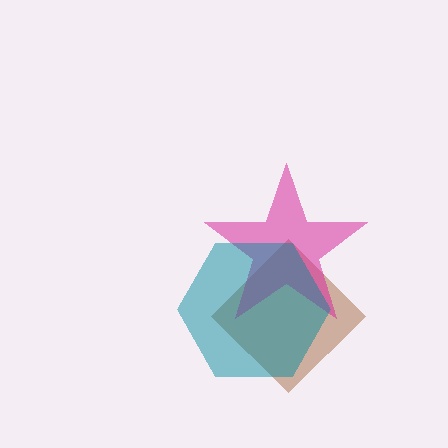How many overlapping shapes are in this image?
There are 3 overlapping shapes in the image.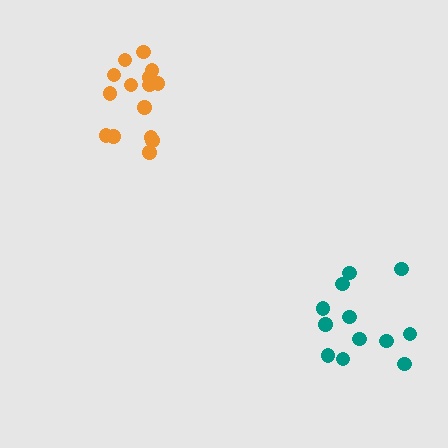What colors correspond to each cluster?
The clusters are colored: orange, teal.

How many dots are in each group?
Group 1: 15 dots, Group 2: 12 dots (27 total).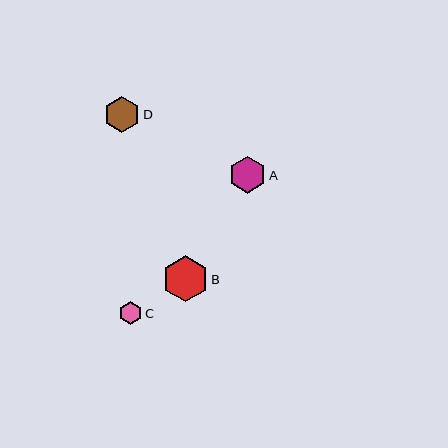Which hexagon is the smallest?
Hexagon C is the smallest with a size of approximately 23 pixels.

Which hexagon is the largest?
Hexagon B is the largest with a size of approximately 46 pixels.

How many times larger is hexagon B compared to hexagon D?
Hexagon B is approximately 1.2 times the size of hexagon D.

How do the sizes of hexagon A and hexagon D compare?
Hexagon A and hexagon D are approximately the same size.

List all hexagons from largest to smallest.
From largest to smallest: B, A, D, C.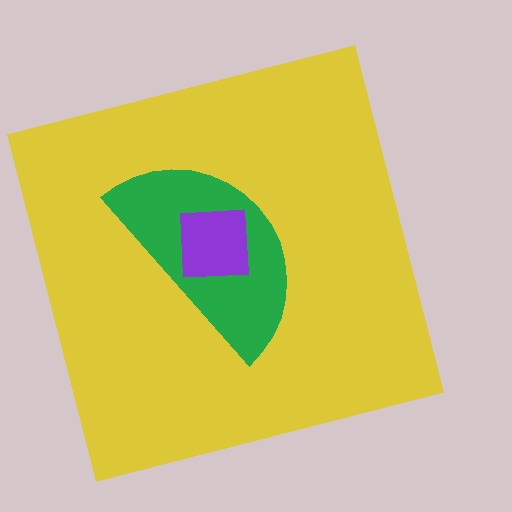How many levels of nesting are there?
3.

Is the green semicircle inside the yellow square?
Yes.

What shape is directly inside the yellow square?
The green semicircle.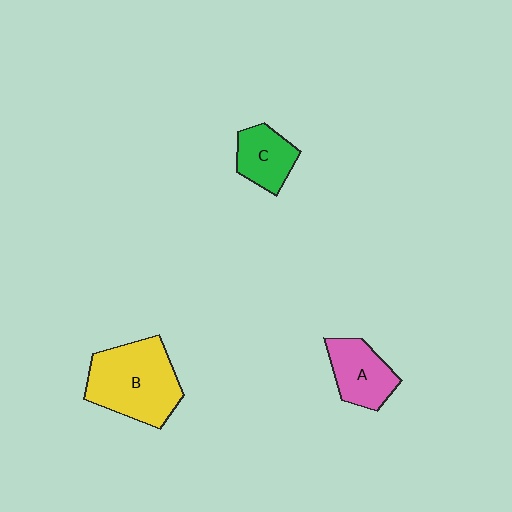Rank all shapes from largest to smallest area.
From largest to smallest: B (yellow), A (pink), C (green).